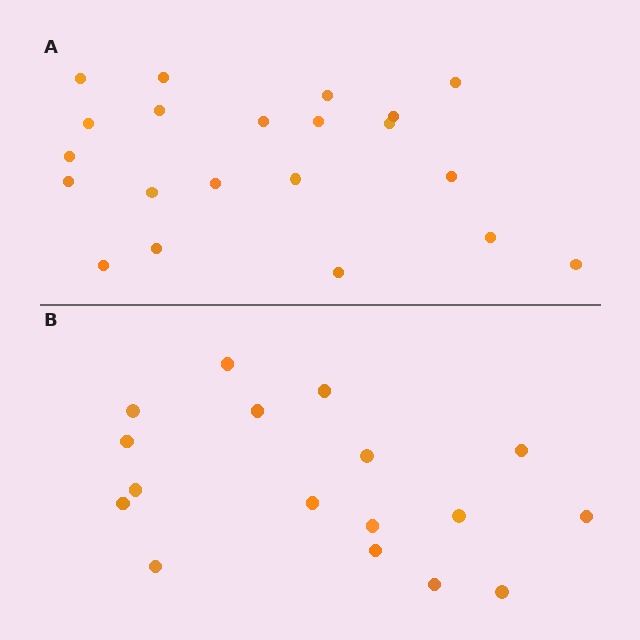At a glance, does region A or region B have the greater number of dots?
Region A (the top region) has more dots.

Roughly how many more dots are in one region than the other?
Region A has about 4 more dots than region B.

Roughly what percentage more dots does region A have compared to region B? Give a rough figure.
About 25% more.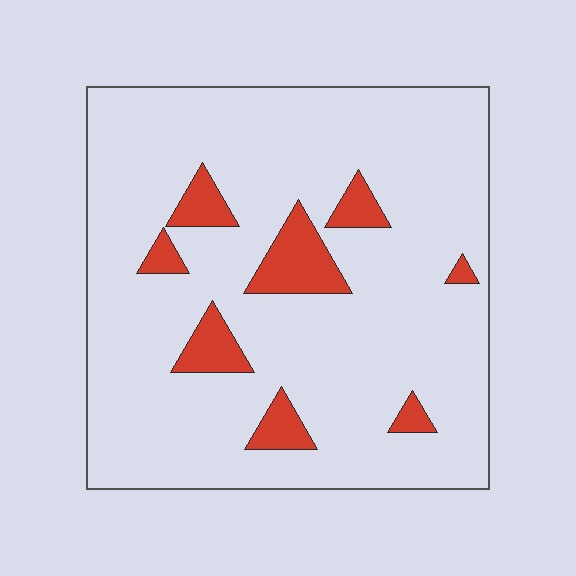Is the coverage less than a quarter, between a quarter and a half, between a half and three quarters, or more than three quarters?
Less than a quarter.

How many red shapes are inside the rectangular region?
8.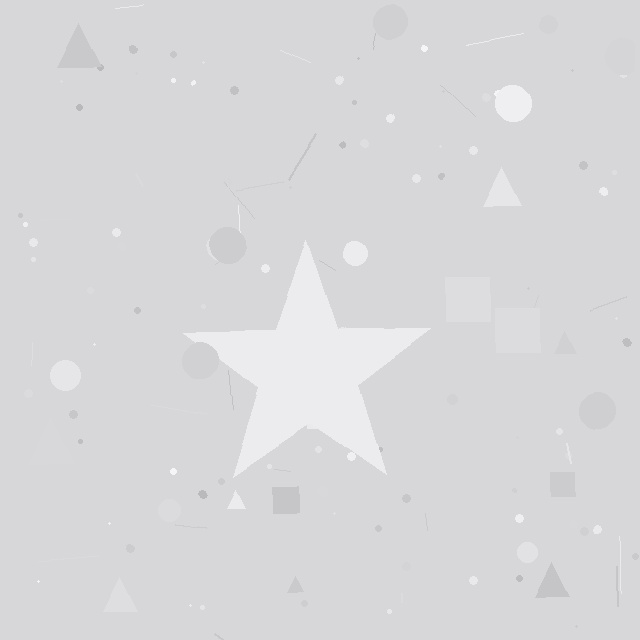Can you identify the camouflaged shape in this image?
The camouflaged shape is a star.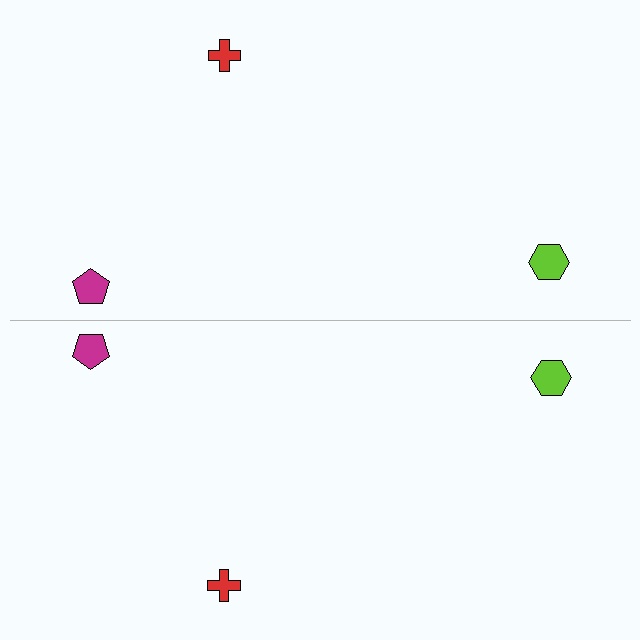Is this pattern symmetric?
Yes, this pattern has bilateral (reflection) symmetry.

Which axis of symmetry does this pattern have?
The pattern has a horizontal axis of symmetry running through the center of the image.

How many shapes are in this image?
There are 6 shapes in this image.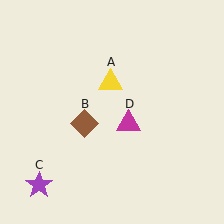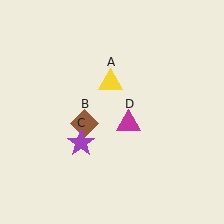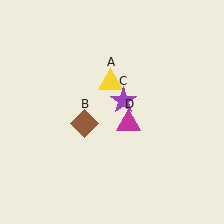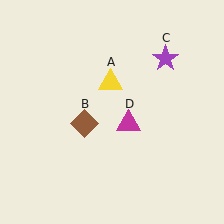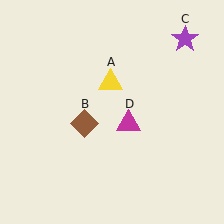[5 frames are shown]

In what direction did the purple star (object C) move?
The purple star (object C) moved up and to the right.